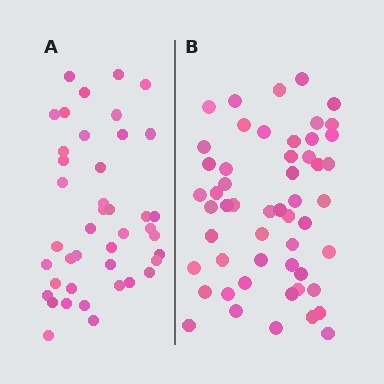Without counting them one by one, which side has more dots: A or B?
Region B (the right region) has more dots.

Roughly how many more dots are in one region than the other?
Region B has roughly 12 or so more dots than region A.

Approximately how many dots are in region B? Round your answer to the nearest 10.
About 50 dots. (The exact count is 53, which rounds to 50.)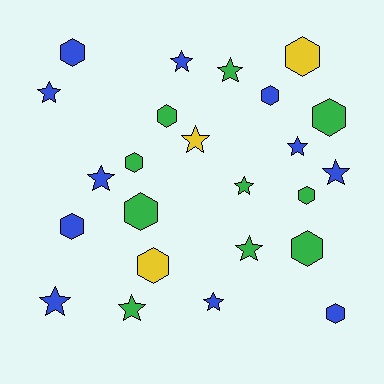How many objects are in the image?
There are 24 objects.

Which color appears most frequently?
Blue, with 11 objects.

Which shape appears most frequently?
Hexagon, with 12 objects.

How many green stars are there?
There are 4 green stars.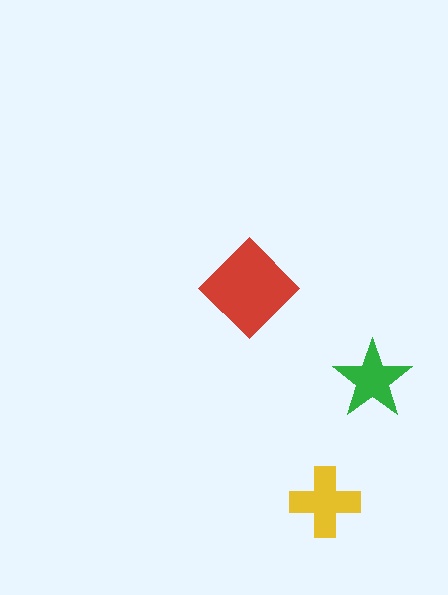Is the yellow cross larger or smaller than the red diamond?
Smaller.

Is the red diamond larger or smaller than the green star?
Larger.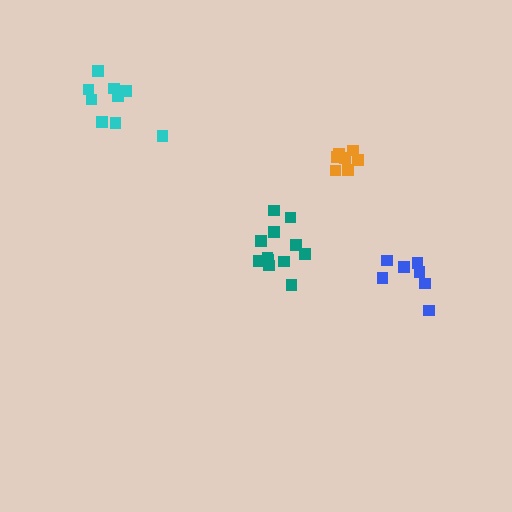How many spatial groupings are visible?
There are 4 spatial groupings.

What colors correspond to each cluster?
The clusters are colored: orange, teal, blue, cyan.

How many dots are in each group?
Group 1: 7 dots, Group 2: 12 dots, Group 3: 7 dots, Group 4: 9 dots (35 total).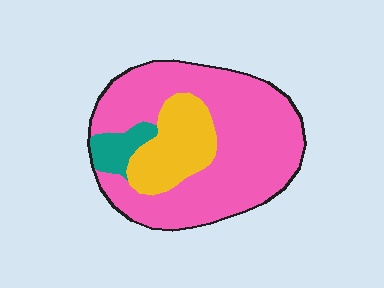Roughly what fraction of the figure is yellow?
Yellow takes up about one fifth (1/5) of the figure.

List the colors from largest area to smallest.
From largest to smallest: pink, yellow, teal.